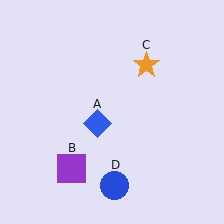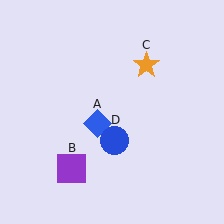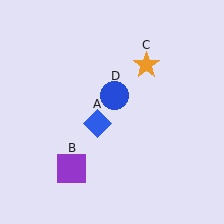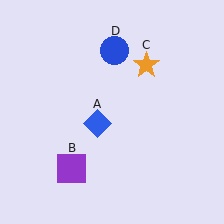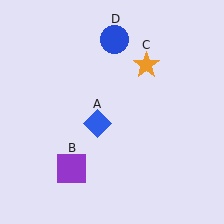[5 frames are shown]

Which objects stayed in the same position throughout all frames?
Blue diamond (object A) and purple square (object B) and orange star (object C) remained stationary.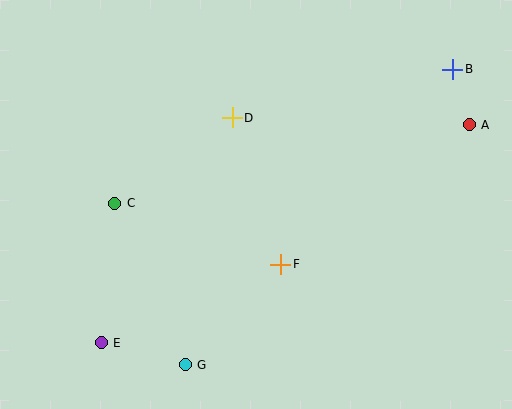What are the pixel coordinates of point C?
Point C is at (115, 203).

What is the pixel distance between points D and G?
The distance between D and G is 251 pixels.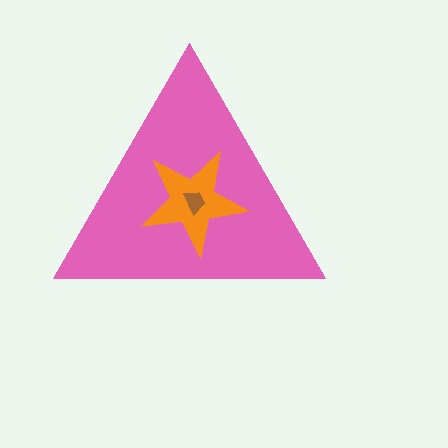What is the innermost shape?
The brown trapezoid.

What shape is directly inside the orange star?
The brown trapezoid.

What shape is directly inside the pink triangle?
The orange star.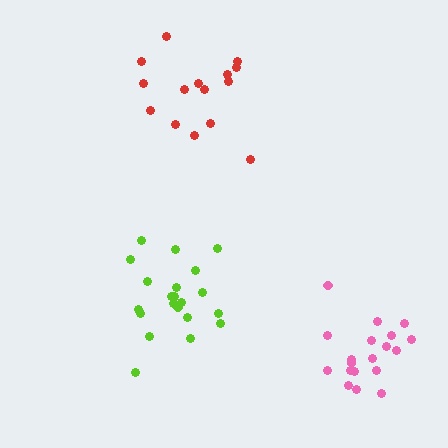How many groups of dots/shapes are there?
There are 3 groups.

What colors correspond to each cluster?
The clusters are colored: lime, red, pink.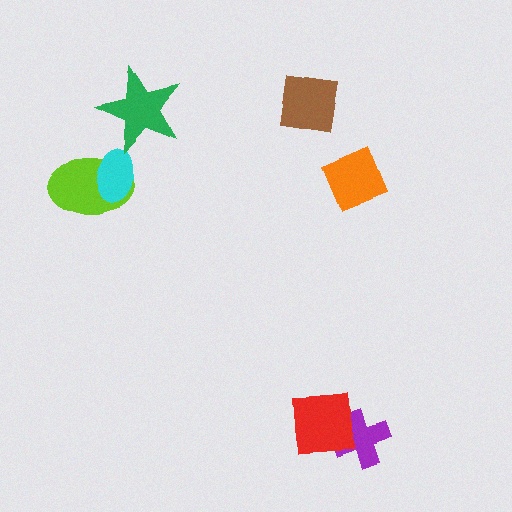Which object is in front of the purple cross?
The red square is in front of the purple cross.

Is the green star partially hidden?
No, no other shape covers it.